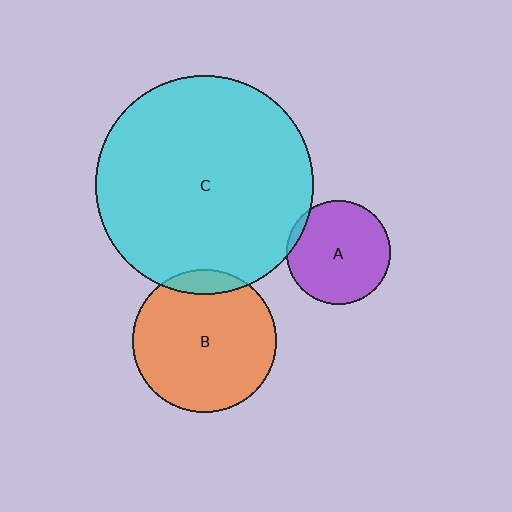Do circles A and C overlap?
Yes.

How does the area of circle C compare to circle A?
Approximately 4.4 times.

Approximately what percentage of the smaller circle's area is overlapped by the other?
Approximately 5%.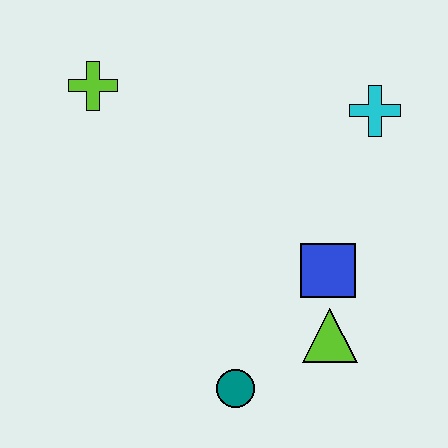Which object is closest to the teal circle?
The lime triangle is closest to the teal circle.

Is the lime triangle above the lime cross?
No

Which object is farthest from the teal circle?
The lime cross is farthest from the teal circle.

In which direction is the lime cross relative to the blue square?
The lime cross is to the left of the blue square.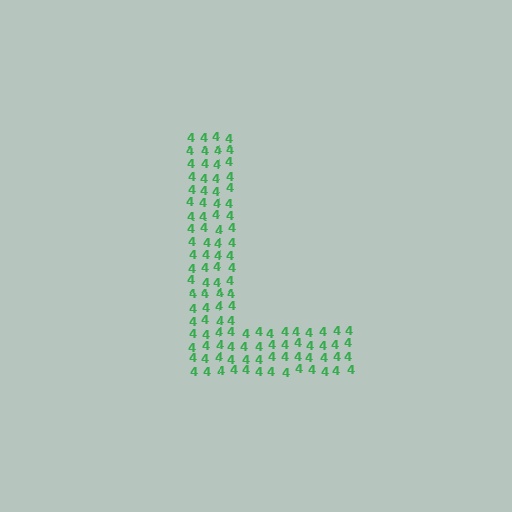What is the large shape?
The large shape is the letter L.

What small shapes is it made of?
It is made of small digit 4's.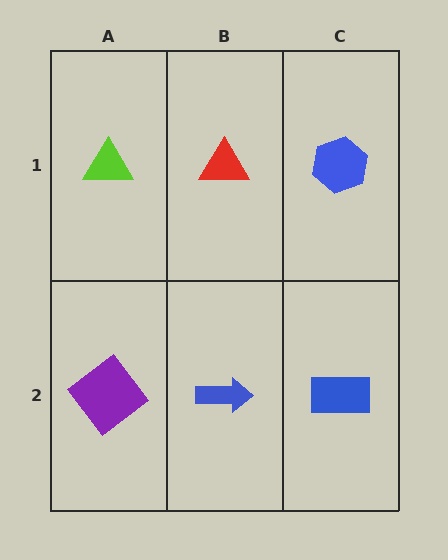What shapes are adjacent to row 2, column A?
A lime triangle (row 1, column A), a blue arrow (row 2, column B).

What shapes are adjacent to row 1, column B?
A blue arrow (row 2, column B), a lime triangle (row 1, column A), a blue hexagon (row 1, column C).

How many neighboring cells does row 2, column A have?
2.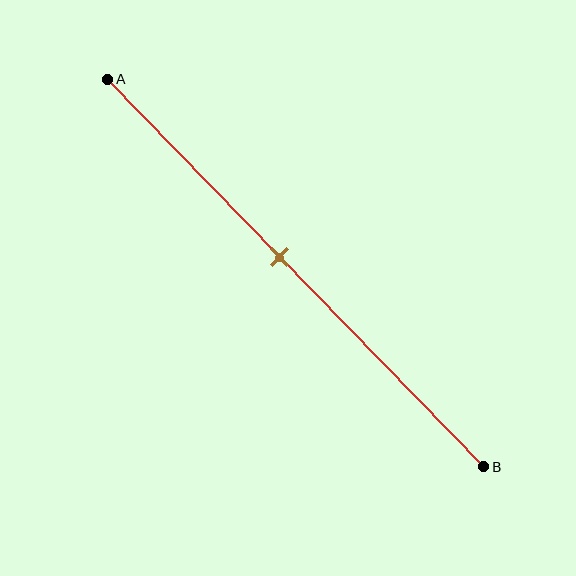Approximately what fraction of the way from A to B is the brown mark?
The brown mark is approximately 45% of the way from A to B.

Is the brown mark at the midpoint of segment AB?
No, the mark is at about 45% from A, not at the 50% midpoint.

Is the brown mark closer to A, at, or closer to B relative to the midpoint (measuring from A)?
The brown mark is closer to point A than the midpoint of segment AB.